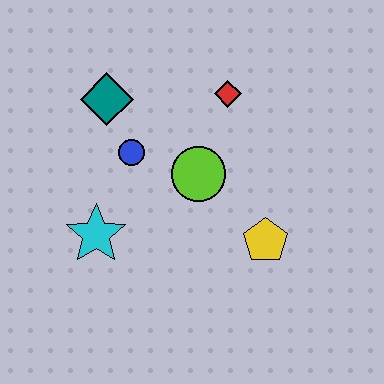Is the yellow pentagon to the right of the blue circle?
Yes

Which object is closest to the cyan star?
The blue circle is closest to the cyan star.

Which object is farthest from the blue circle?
The yellow pentagon is farthest from the blue circle.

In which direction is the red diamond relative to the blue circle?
The red diamond is to the right of the blue circle.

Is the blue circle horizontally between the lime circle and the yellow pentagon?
No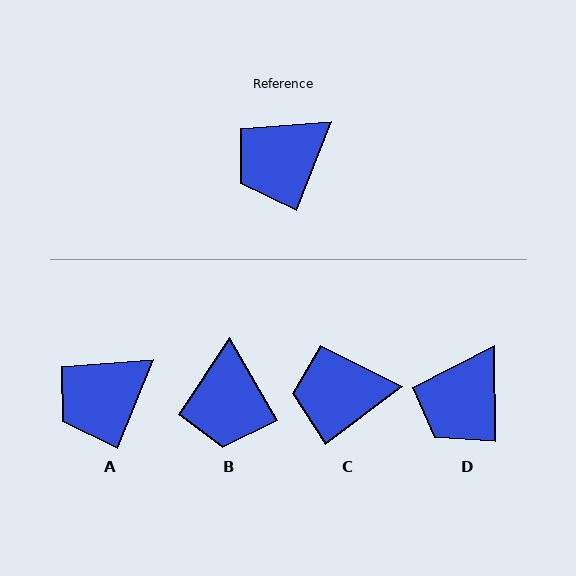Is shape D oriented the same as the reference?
No, it is off by about 22 degrees.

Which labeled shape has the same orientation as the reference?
A.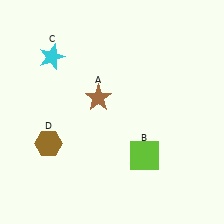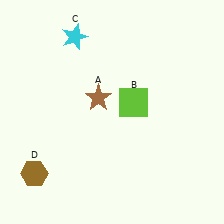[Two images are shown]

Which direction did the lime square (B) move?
The lime square (B) moved up.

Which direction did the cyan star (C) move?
The cyan star (C) moved right.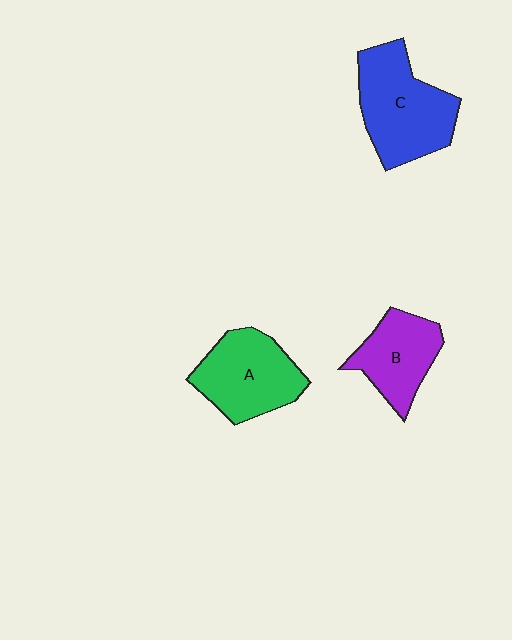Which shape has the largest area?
Shape C (blue).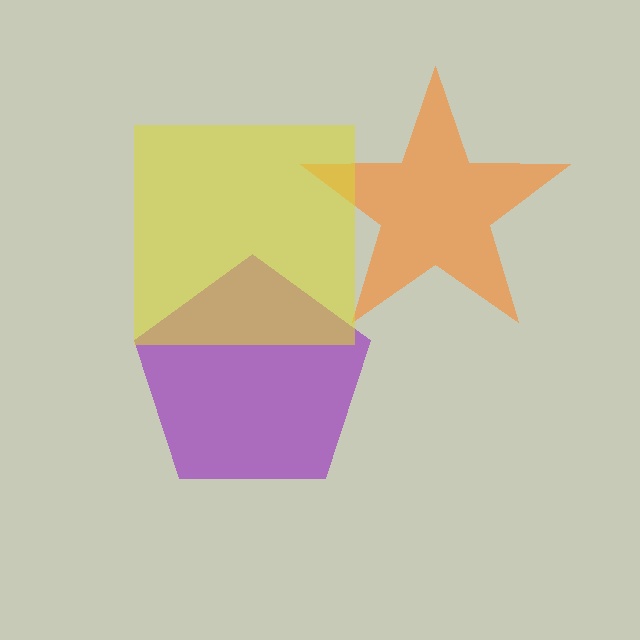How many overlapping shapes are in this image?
There are 3 overlapping shapes in the image.